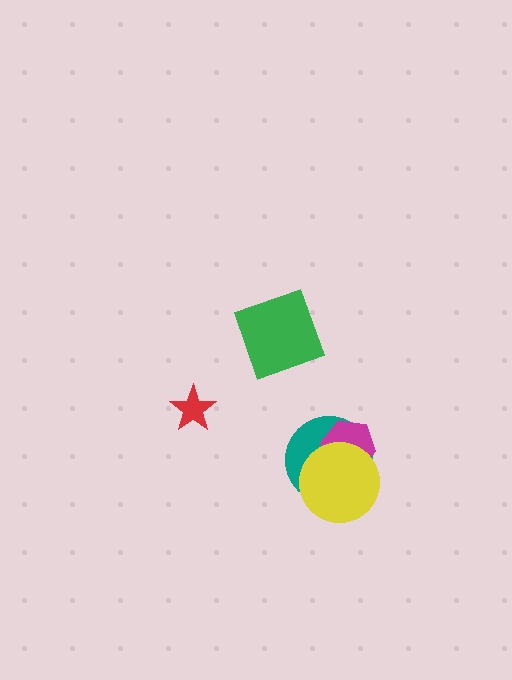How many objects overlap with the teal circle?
2 objects overlap with the teal circle.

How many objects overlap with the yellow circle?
2 objects overlap with the yellow circle.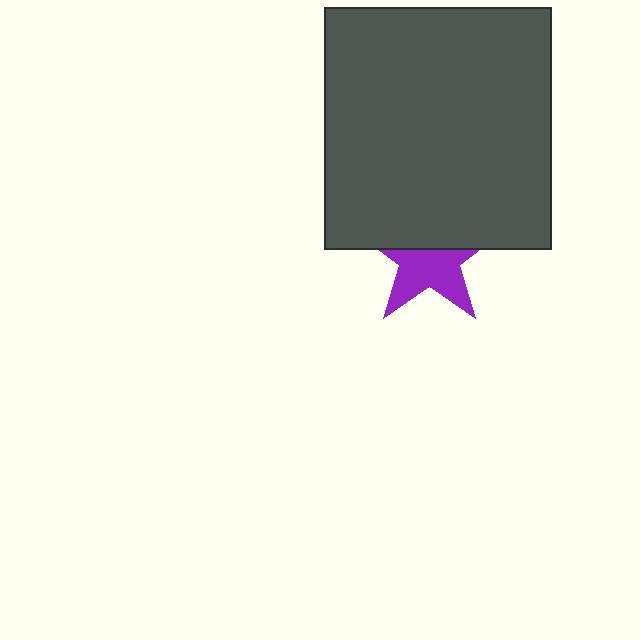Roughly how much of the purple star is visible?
About half of it is visible (roughly 54%).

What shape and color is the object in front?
The object in front is a dark gray rectangle.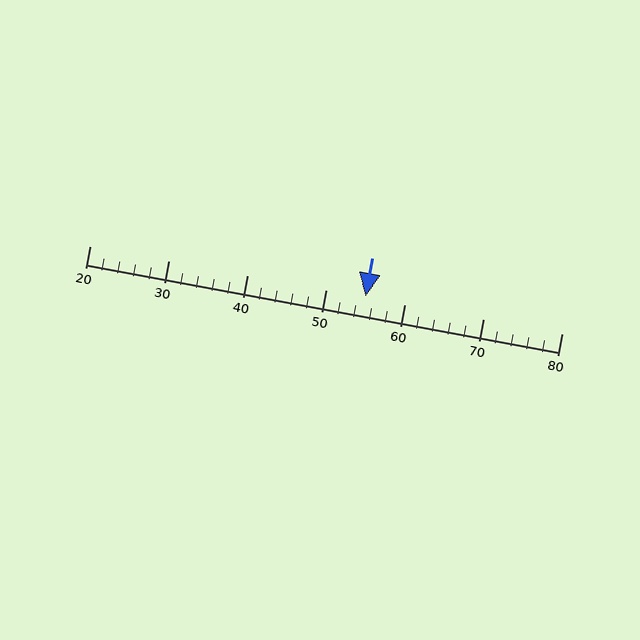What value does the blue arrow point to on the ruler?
The blue arrow points to approximately 55.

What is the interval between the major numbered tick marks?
The major tick marks are spaced 10 units apart.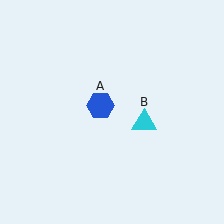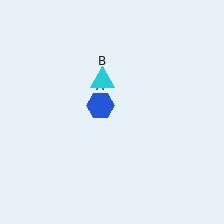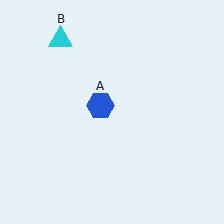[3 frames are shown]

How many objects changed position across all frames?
1 object changed position: cyan triangle (object B).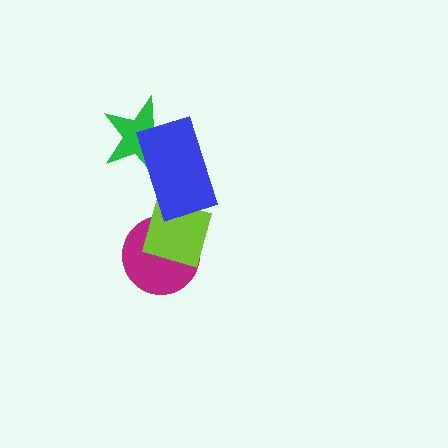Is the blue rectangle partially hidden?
No, no other shape covers it.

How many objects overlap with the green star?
1 object overlaps with the green star.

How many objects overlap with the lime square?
2 objects overlap with the lime square.